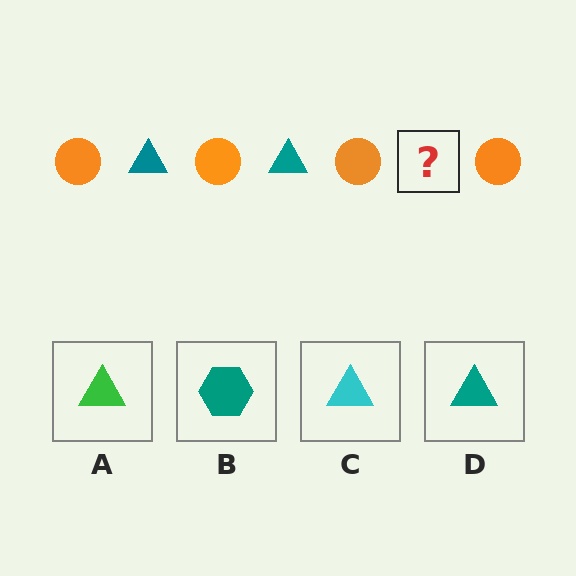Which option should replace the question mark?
Option D.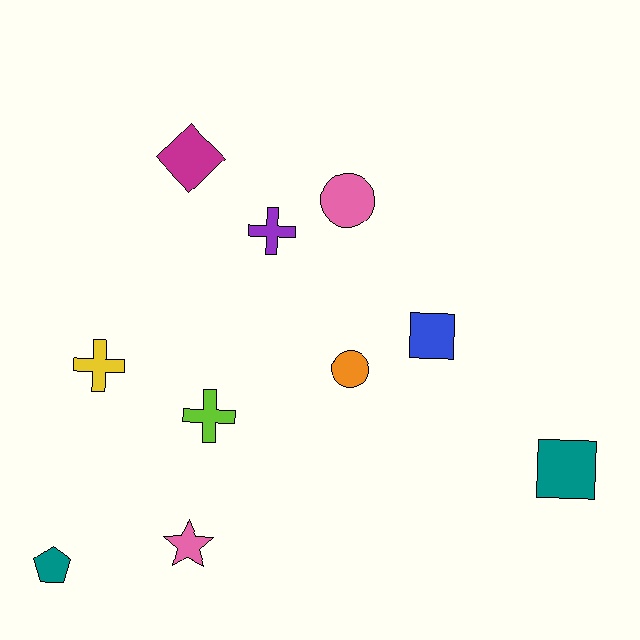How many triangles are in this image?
There are no triangles.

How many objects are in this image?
There are 10 objects.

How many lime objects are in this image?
There is 1 lime object.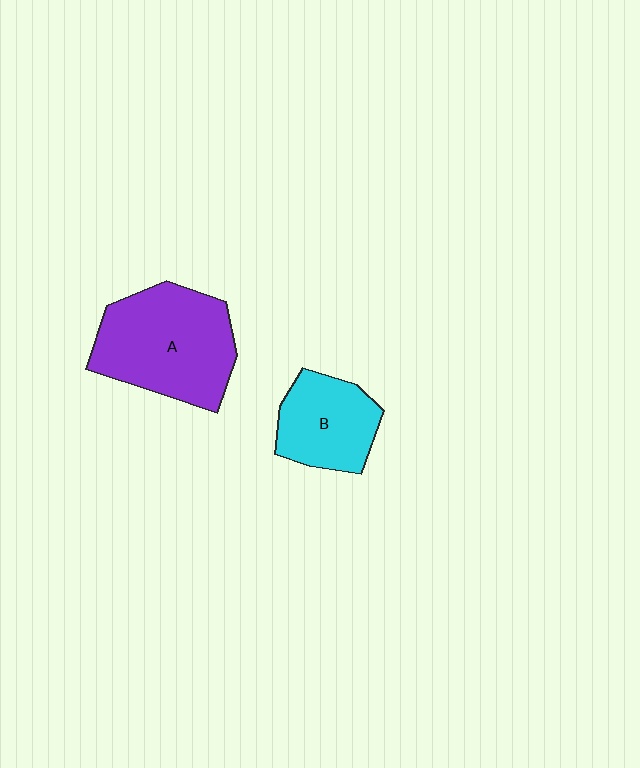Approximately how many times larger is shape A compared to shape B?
Approximately 1.7 times.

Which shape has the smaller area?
Shape B (cyan).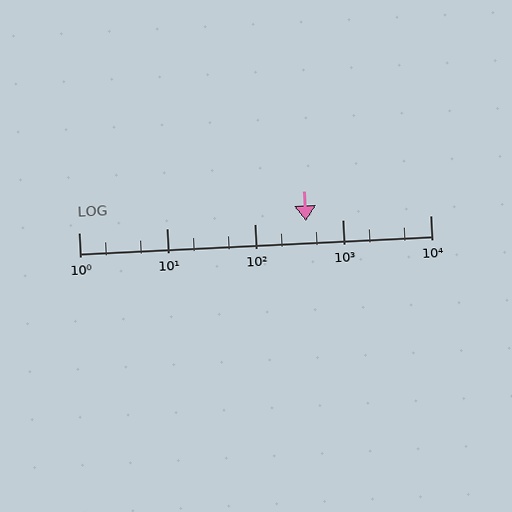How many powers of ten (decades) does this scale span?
The scale spans 4 decades, from 1 to 10000.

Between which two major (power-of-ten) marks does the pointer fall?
The pointer is between 100 and 1000.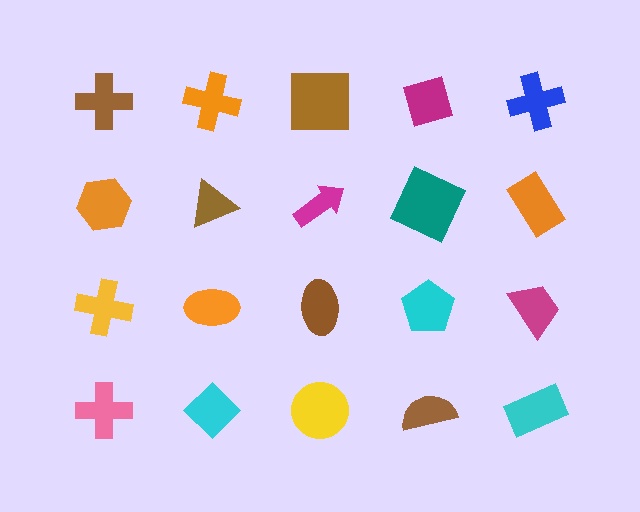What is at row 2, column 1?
An orange hexagon.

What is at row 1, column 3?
A brown square.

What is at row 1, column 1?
A brown cross.